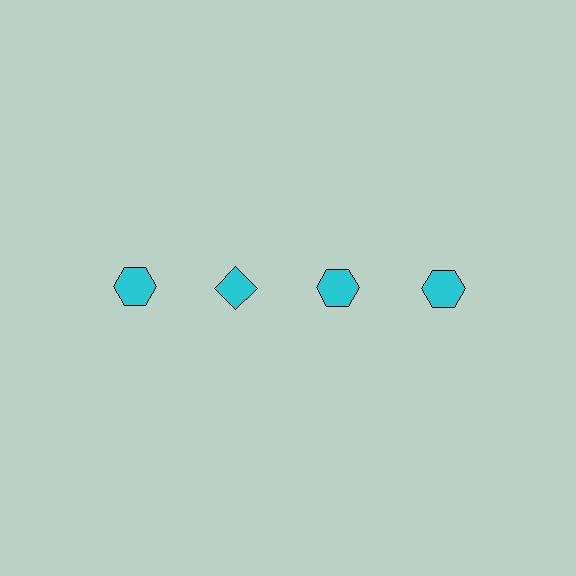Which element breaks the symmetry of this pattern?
The cyan diamond in the top row, second from left column breaks the symmetry. All other shapes are cyan hexagons.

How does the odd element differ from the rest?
It has a different shape: diamond instead of hexagon.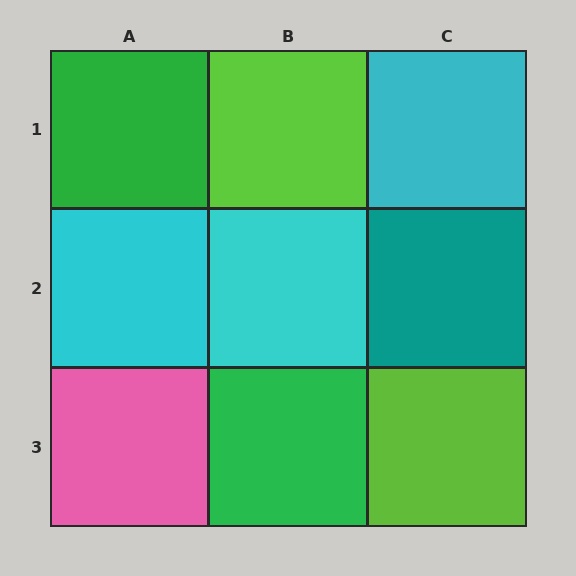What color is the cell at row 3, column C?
Lime.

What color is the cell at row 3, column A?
Pink.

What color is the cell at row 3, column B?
Green.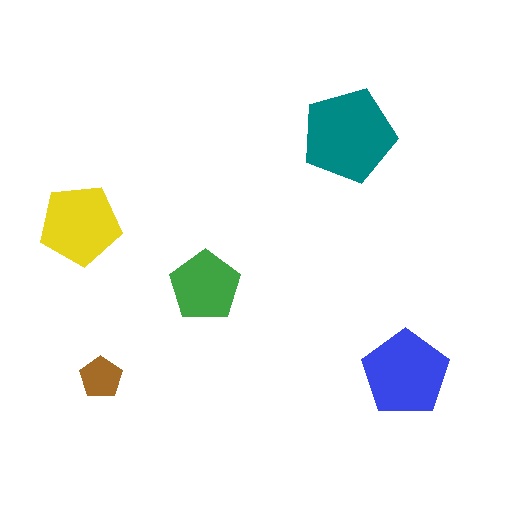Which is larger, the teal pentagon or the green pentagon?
The teal one.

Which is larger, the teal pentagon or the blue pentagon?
The teal one.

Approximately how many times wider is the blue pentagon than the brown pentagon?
About 2 times wider.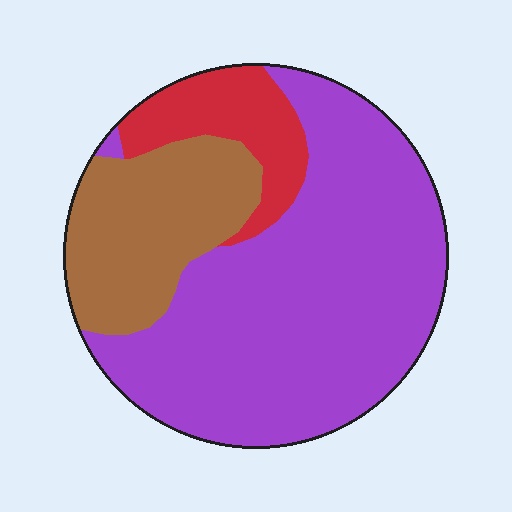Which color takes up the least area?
Red, at roughly 15%.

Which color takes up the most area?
Purple, at roughly 65%.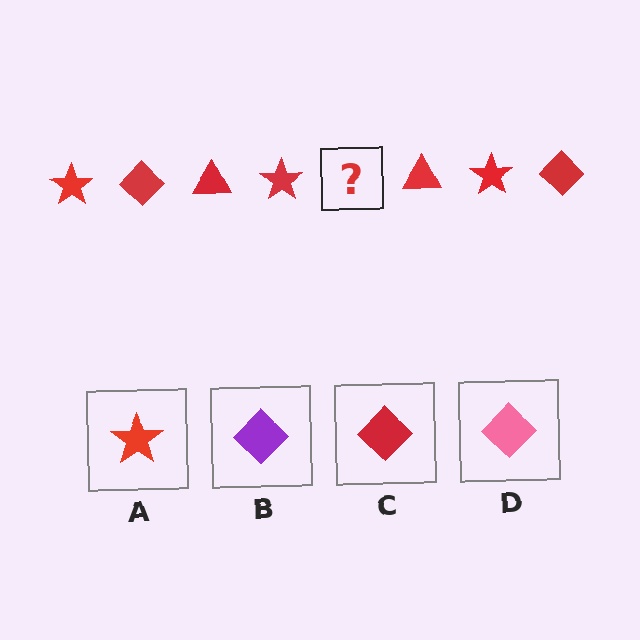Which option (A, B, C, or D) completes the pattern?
C.